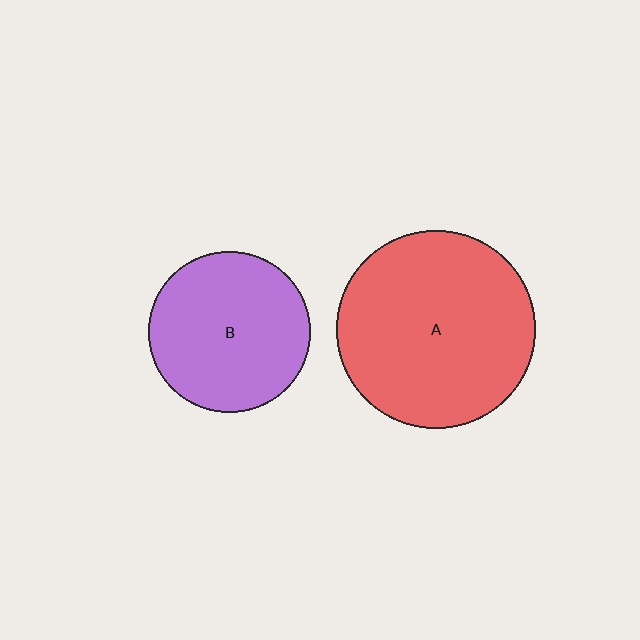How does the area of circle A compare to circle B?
Approximately 1.5 times.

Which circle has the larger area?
Circle A (red).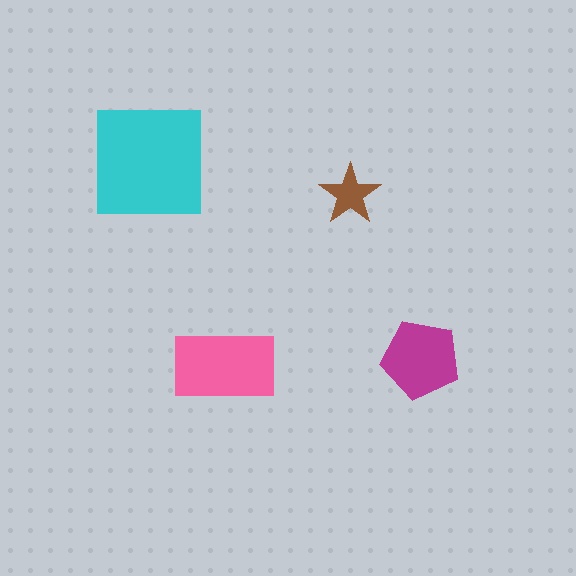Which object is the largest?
The cyan square.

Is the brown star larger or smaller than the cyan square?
Smaller.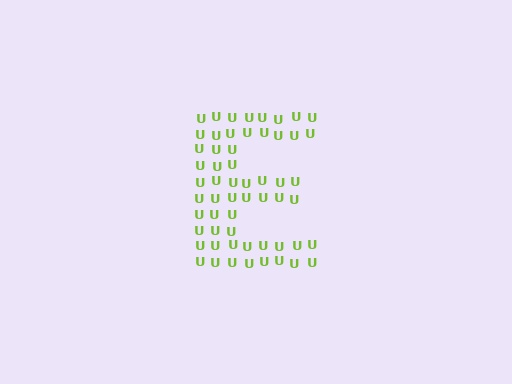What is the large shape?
The large shape is the letter E.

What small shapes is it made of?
It is made of small letter U's.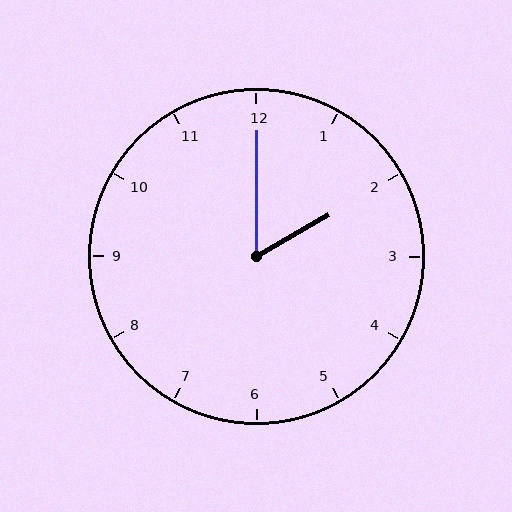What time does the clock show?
2:00.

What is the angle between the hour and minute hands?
Approximately 60 degrees.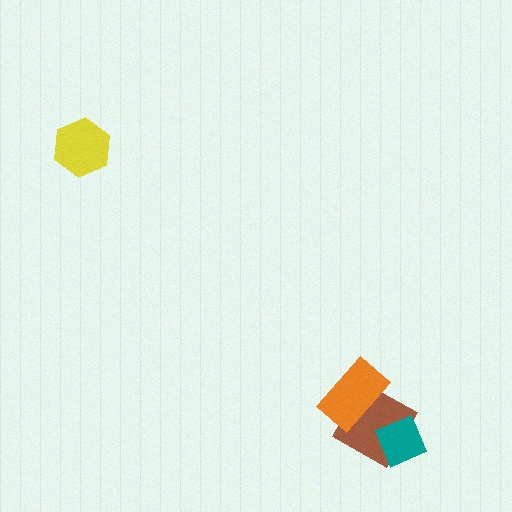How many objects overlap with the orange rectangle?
1 object overlaps with the orange rectangle.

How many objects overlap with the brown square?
2 objects overlap with the brown square.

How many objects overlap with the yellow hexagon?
0 objects overlap with the yellow hexagon.